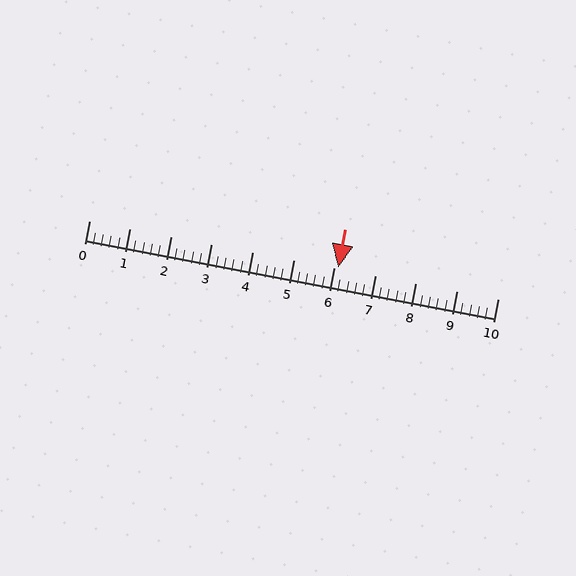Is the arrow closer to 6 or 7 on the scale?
The arrow is closer to 6.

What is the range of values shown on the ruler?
The ruler shows values from 0 to 10.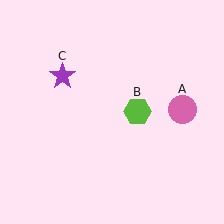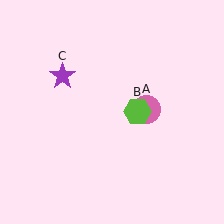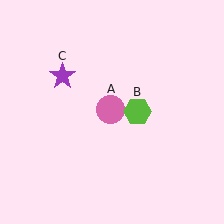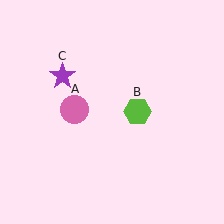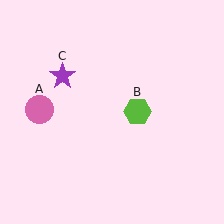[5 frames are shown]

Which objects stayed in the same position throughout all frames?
Lime hexagon (object B) and purple star (object C) remained stationary.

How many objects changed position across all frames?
1 object changed position: pink circle (object A).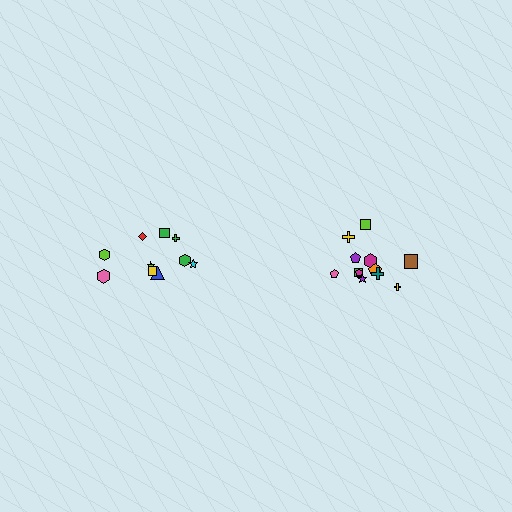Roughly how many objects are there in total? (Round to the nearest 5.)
Roughly 20 objects in total.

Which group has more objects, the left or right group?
The right group.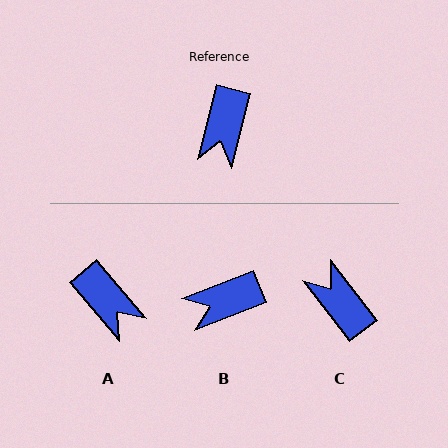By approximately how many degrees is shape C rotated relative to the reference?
Approximately 129 degrees clockwise.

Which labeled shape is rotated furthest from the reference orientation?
C, about 129 degrees away.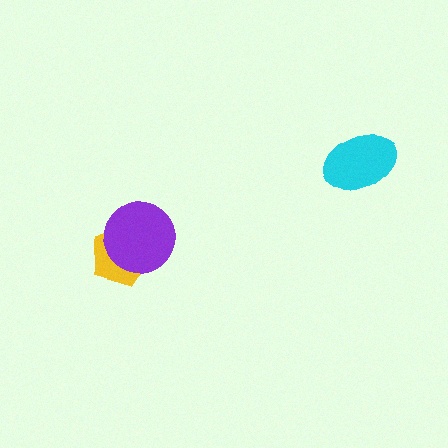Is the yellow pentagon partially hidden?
Yes, it is partially covered by another shape.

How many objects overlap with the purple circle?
1 object overlaps with the purple circle.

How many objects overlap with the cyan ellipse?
0 objects overlap with the cyan ellipse.